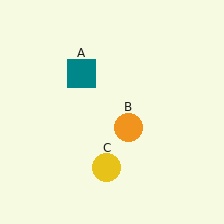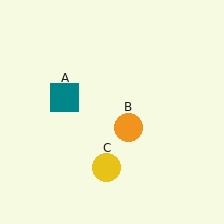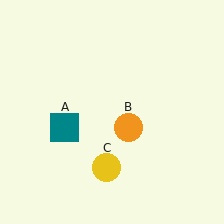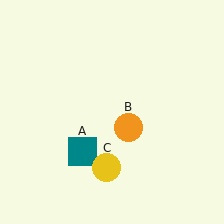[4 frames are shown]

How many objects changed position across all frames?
1 object changed position: teal square (object A).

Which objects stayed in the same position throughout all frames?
Orange circle (object B) and yellow circle (object C) remained stationary.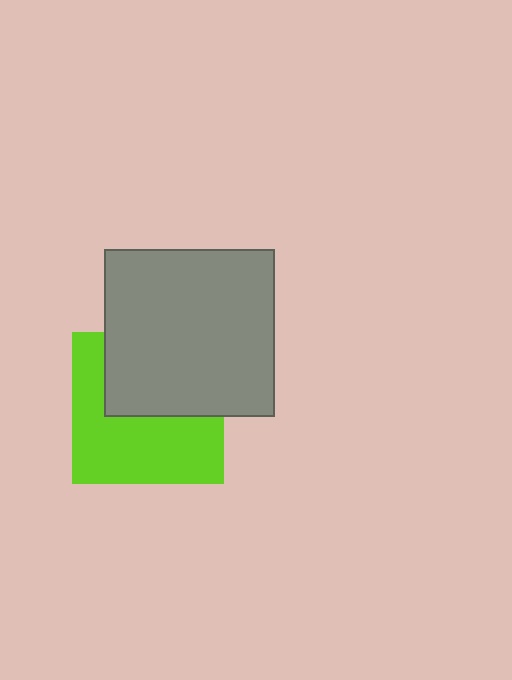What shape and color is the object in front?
The object in front is a gray rectangle.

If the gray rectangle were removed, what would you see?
You would see the complete lime square.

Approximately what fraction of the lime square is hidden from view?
Roughly 45% of the lime square is hidden behind the gray rectangle.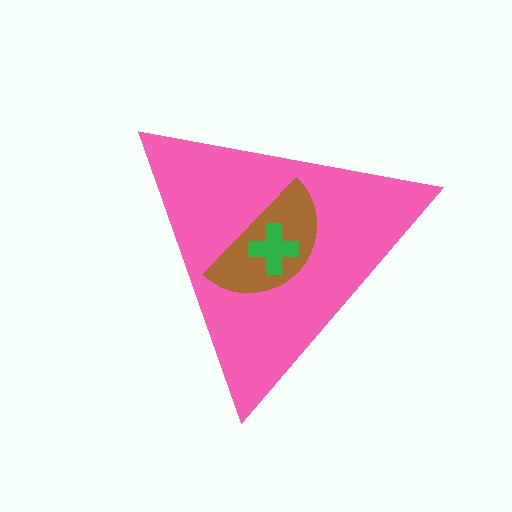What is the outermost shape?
The pink triangle.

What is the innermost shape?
The green cross.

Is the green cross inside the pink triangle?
Yes.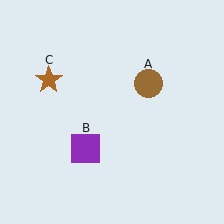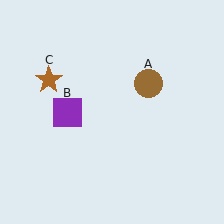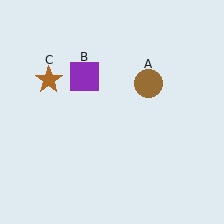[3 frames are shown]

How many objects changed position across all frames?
1 object changed position: purple square (object B).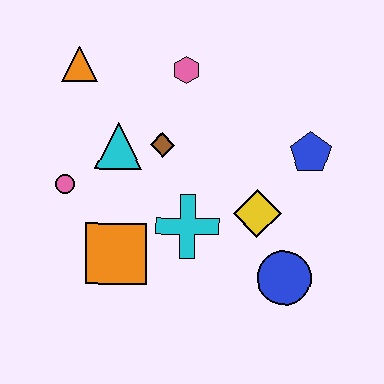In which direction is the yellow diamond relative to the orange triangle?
The yellow diamond is to the right of the orange triangle.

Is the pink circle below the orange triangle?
Yes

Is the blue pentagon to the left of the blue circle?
No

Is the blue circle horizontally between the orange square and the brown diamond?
No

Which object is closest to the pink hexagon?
The brown diamond is closest to the pink hexagon.